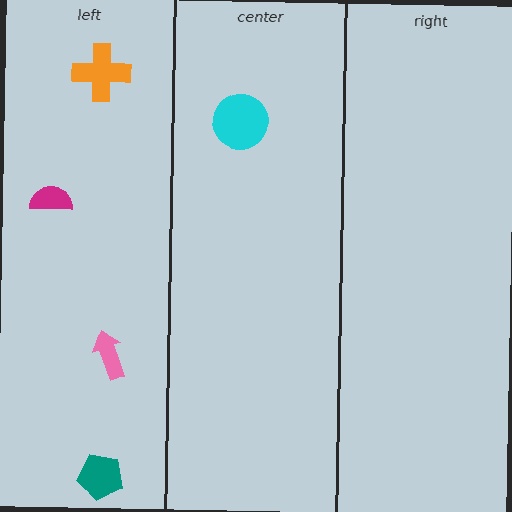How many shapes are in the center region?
1.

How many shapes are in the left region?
4.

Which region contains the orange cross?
The left region.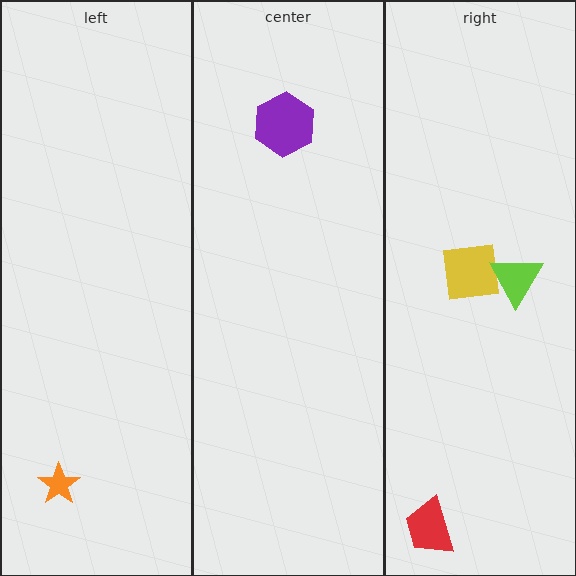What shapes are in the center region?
The purple hexagon.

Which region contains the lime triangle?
The right region.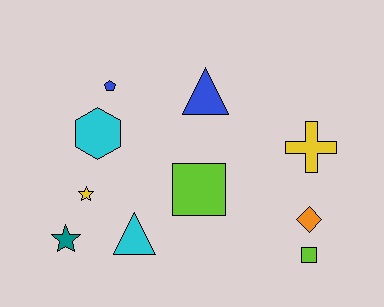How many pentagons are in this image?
There is 1 pentagon.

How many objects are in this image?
There are 10 objects.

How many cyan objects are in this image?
There are 2 cyan objects.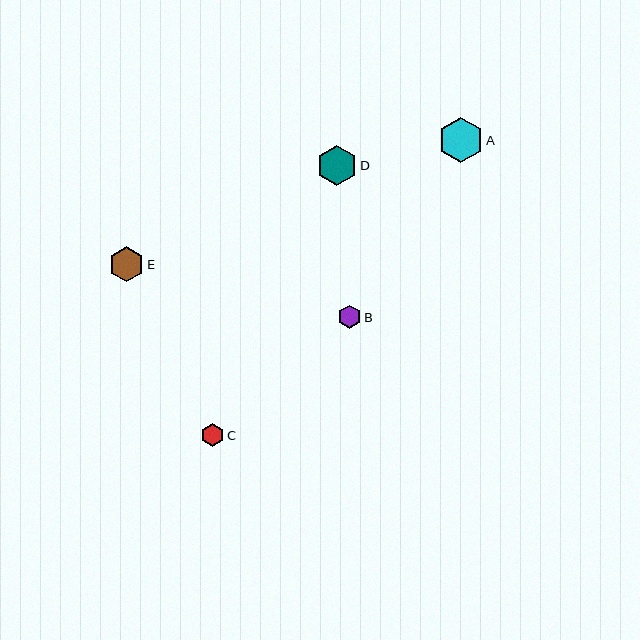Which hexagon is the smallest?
Hexagon C is the smallest with a size of approximately 23 pixels.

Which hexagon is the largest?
Hexagon A is the largest with a size of approximately 45 pixels.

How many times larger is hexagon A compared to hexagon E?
Hexagon A is approximately 1.3 times the size of hexagon E.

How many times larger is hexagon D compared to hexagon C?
Hexagon D is approximately 1.8 times the size of hexagon C.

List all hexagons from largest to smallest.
From largest to smallest: A, D, E, B, C.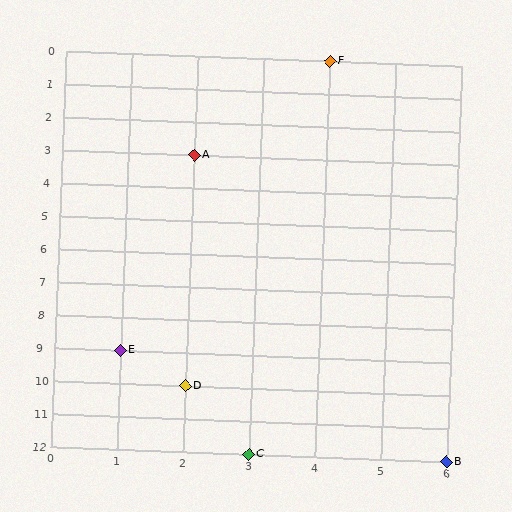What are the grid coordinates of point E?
Point E is at grid coordinates (1, 9).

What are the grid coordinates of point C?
Point C is at grid coordinates (3, 12).